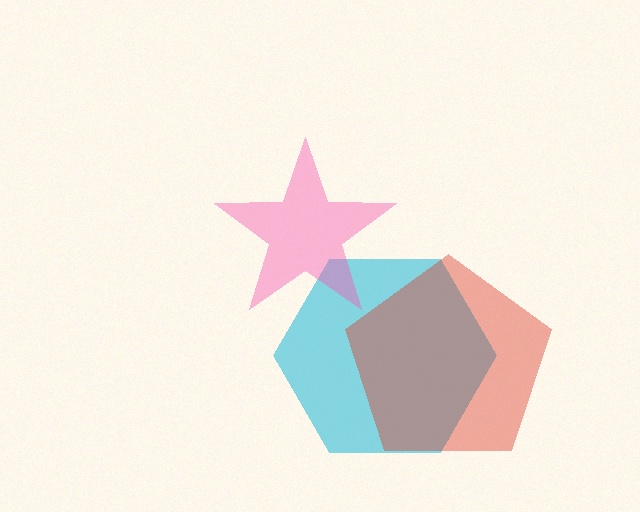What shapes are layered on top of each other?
The layered shapes are: a cyan hexagon, a red pentagon, a pink star.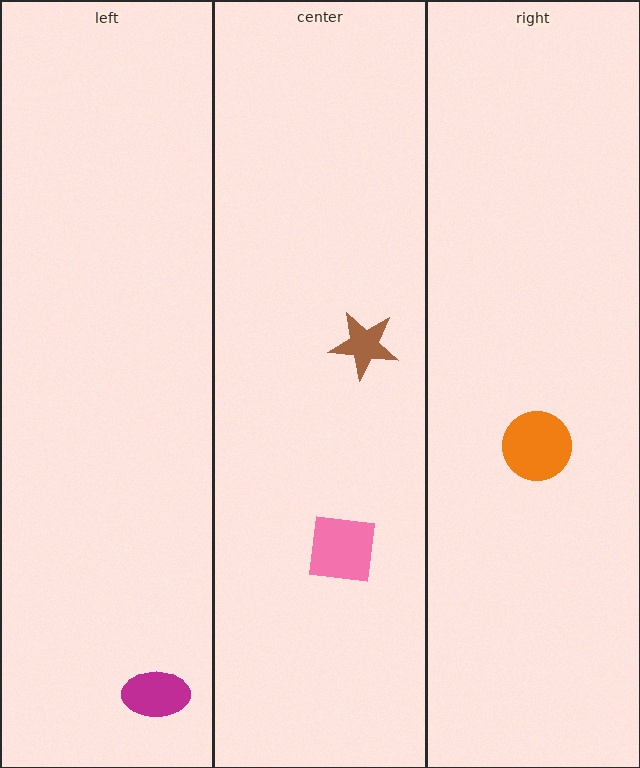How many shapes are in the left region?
1.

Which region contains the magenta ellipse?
The left region.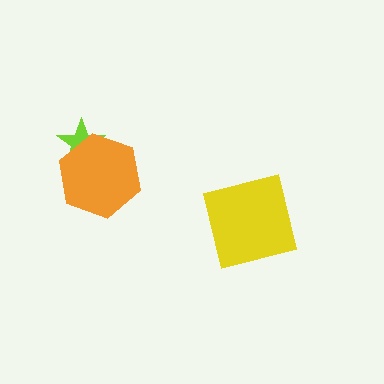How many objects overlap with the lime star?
1 object overlaps with the lime star.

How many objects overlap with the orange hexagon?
1 object overlaps with the orange hexagon.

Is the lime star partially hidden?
Yes, it is partially covered by another shape.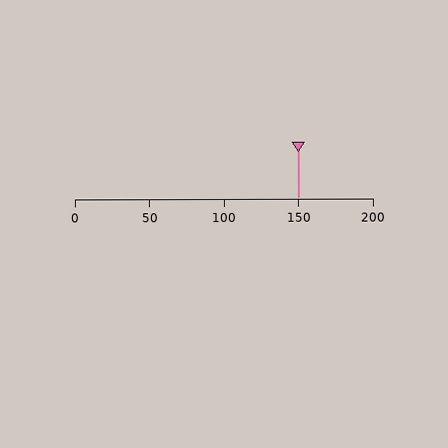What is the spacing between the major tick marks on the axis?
The major ticks are spaced 50 apart.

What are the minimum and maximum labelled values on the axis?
The axis runs from 0 to 200.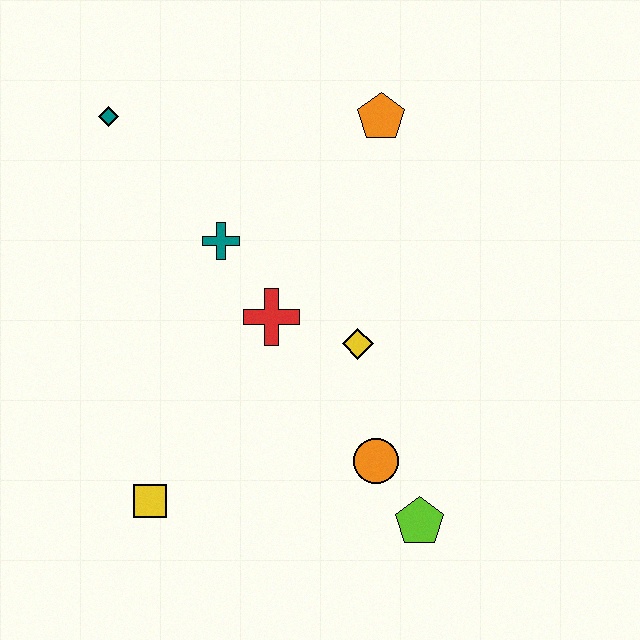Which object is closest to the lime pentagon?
The orange circle is closest to the lime pentagon.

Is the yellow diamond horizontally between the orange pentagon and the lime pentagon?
No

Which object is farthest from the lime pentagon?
The teal diamond is farthest from the lime pentagon.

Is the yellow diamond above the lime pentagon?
Yes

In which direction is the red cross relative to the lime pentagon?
The red cross is above the lime pentagon.